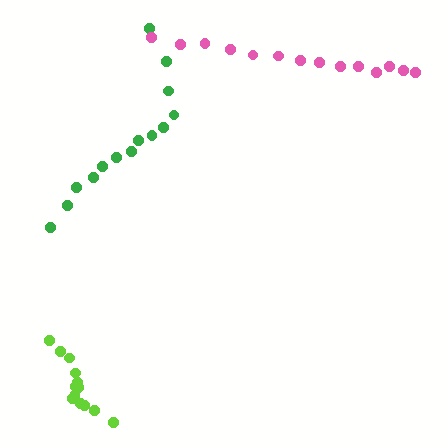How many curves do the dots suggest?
There are 3 distinct paths.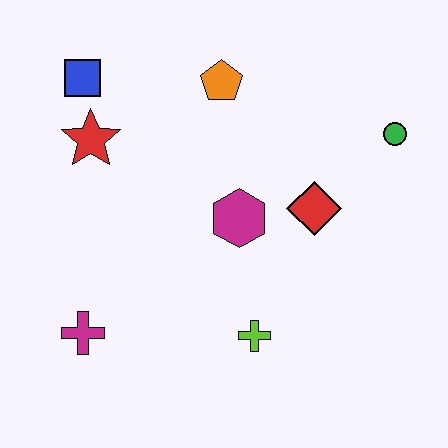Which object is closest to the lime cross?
The magenta hexagon is closest to the lime cross.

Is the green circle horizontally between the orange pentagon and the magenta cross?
No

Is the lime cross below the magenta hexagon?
Yes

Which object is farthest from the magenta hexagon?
The blue square is farthest from the magenta hexagon.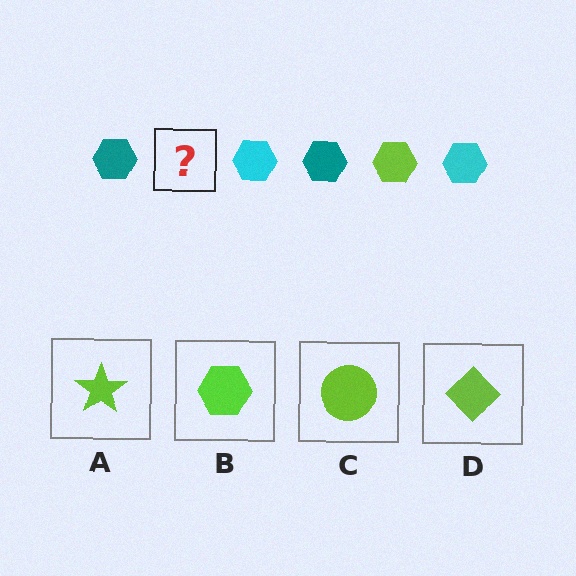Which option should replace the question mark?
Option B.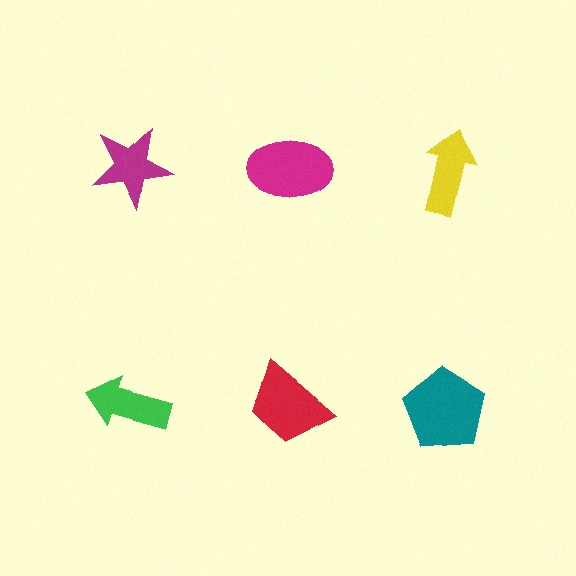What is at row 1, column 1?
A magenta star.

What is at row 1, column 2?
A magenta ellipse.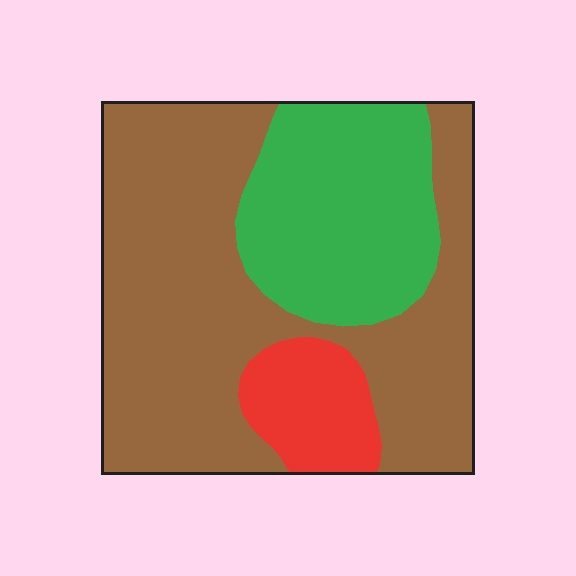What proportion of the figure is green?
Green takes up about one quarter (1/4) of the figure.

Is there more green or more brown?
Brown.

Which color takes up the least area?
Red, at roughly 10%.